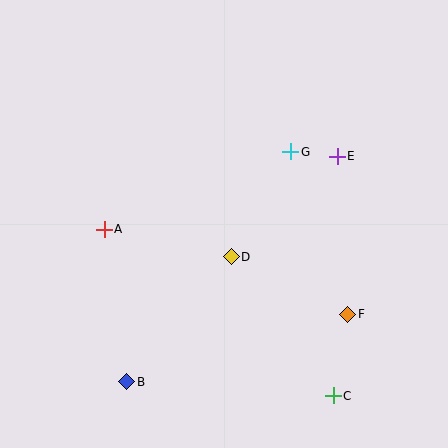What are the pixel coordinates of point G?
Point G is at (291, 152).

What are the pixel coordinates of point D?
Point D is at (231, 257).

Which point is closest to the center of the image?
Point D at (231, 257) is closest to the center.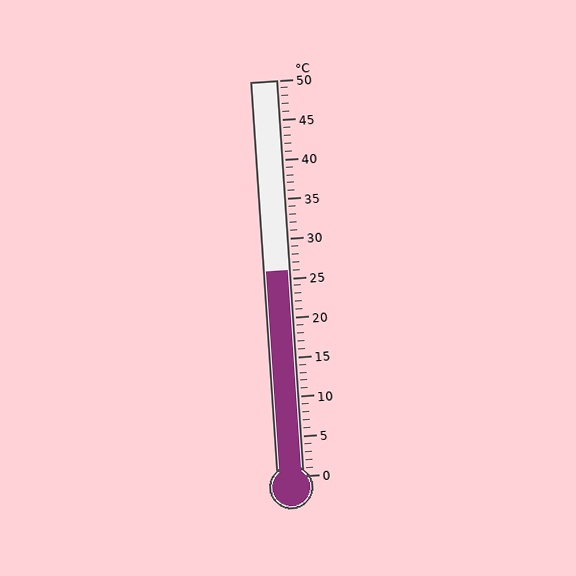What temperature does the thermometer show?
The thermometer shows approximately 26°C.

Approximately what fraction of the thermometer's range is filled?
The thermometer is filled to approximately 50% of its range.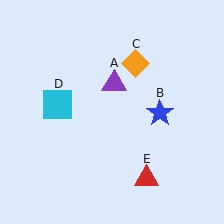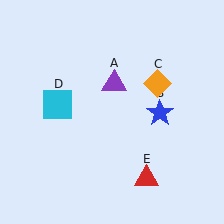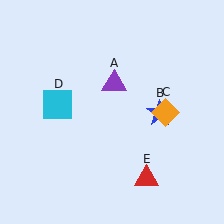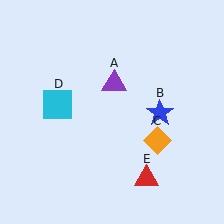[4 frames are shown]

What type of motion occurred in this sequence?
The orange diamond (object C) rotated clockwise around the center of the scene.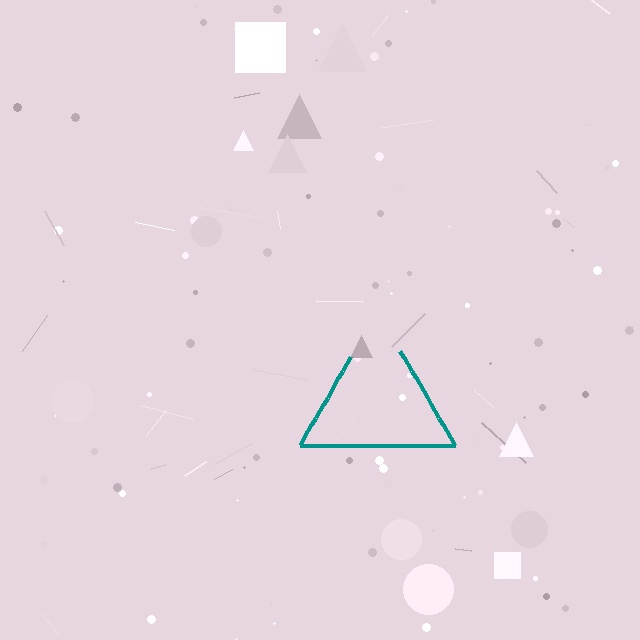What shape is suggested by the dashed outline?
The dashed outline suggests a triangle.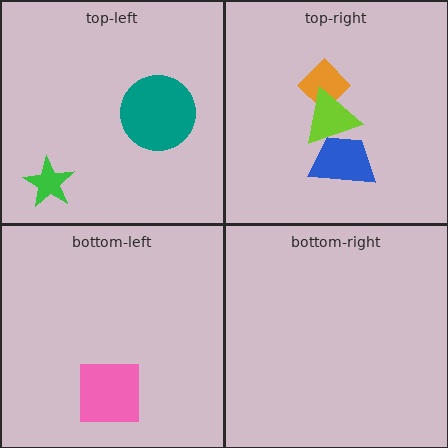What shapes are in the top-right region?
The blue trapezoid, the orange diamond, the lime triangle.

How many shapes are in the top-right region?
3.